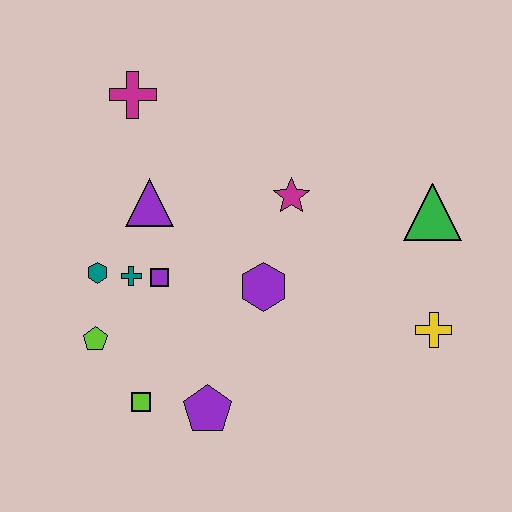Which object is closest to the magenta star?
The purple hexagon is closest to the magenta star.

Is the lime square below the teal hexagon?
Yes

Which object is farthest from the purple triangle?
The yellow cross is farthest from the purple triangle.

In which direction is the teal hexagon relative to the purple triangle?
The teal hexagon is below the purple triangle.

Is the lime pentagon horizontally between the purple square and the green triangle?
No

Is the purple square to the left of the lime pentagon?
No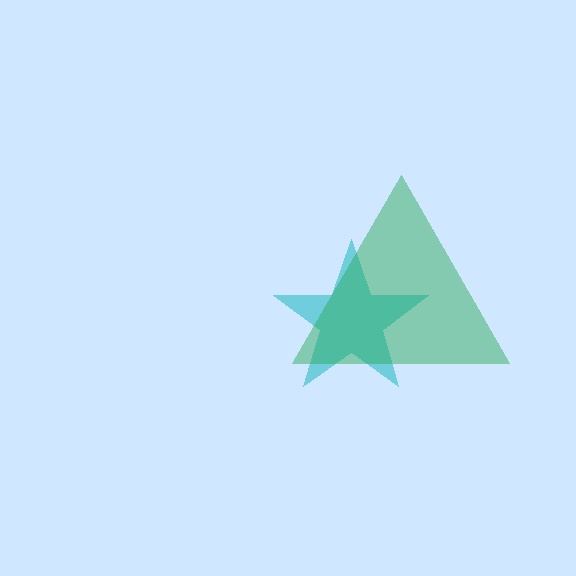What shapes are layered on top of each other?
The layered shapes are: a cyan star, a green triangle.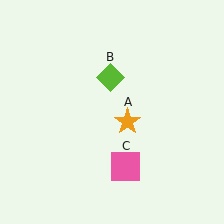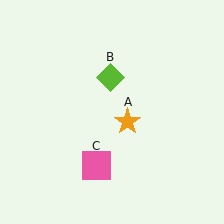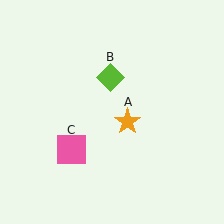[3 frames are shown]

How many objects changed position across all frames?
1 object changed position: pink square (object C).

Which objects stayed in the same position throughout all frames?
Orange star (object A) and lime diamond (object B) remained stationary.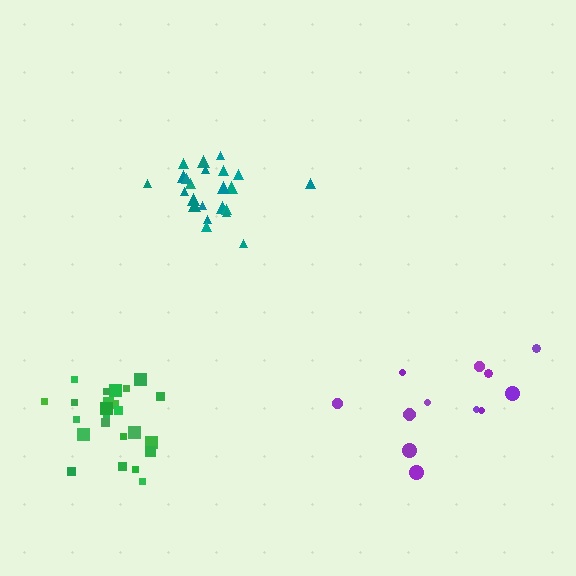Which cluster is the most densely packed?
Teal.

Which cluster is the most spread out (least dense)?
Purple.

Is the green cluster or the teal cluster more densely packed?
Teal.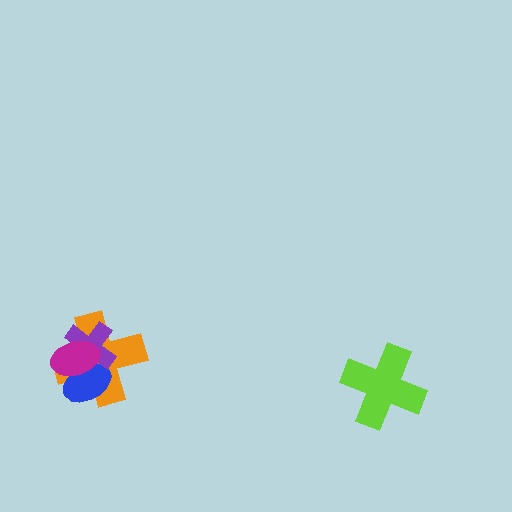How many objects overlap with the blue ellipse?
3 objects overlap with the blue ellipse.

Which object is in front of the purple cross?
The magenta ellipse is in front of the purple cross.